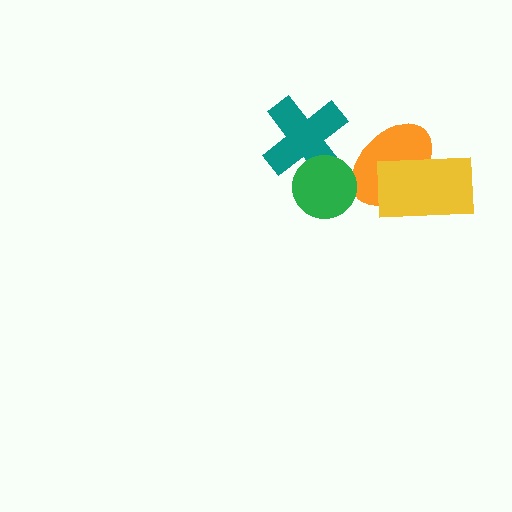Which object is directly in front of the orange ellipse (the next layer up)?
The yellow rectangle is directly in front of the orange ellipse.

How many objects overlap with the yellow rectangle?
1 object overlaps with the yellow rectangle.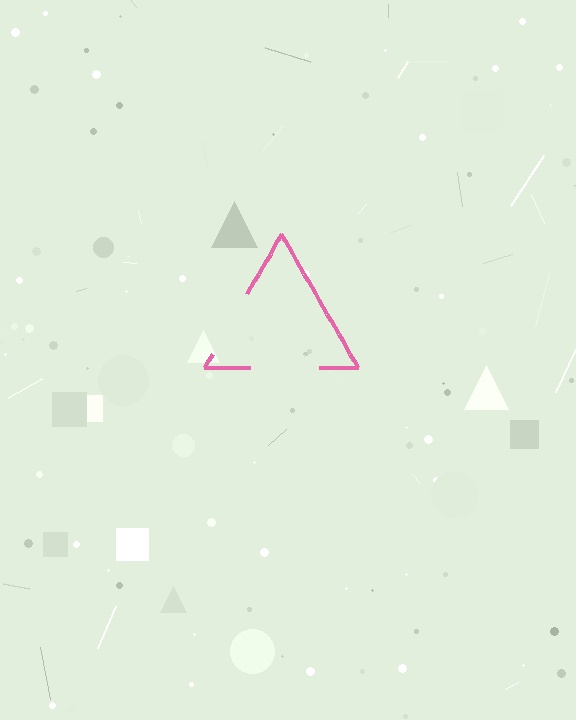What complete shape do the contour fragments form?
The contour fragments form a triangle.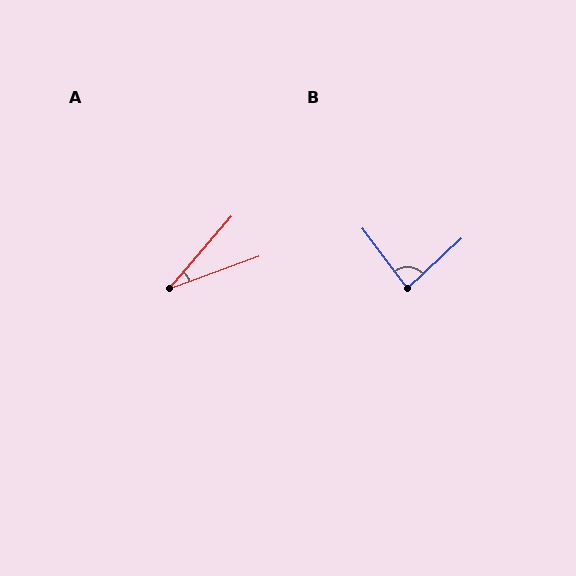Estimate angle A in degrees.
Approximately 29 degrees.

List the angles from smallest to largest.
A (29°), B (85°).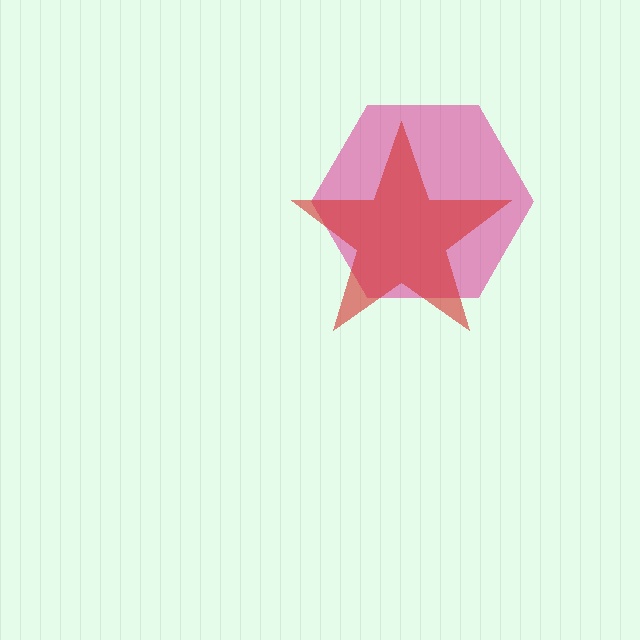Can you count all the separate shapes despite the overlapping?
Yes, there are 2 separate shapes.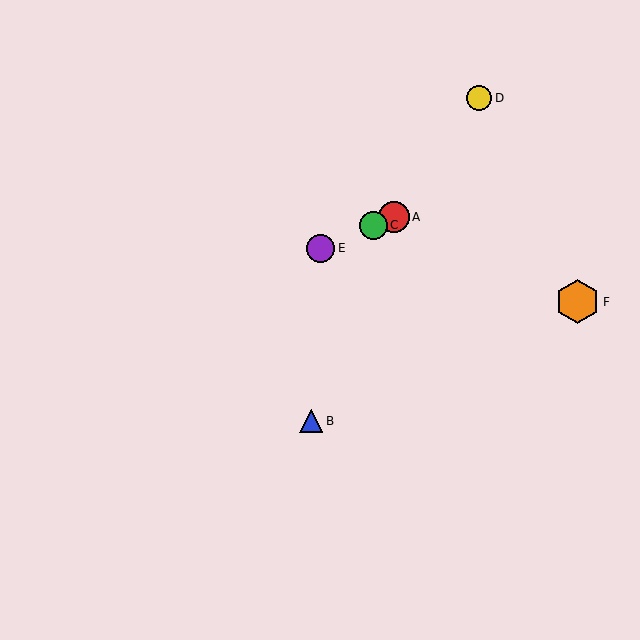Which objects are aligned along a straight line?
Objects A, C, E are aligned along a straight line.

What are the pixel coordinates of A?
Object A is at (394, 217).